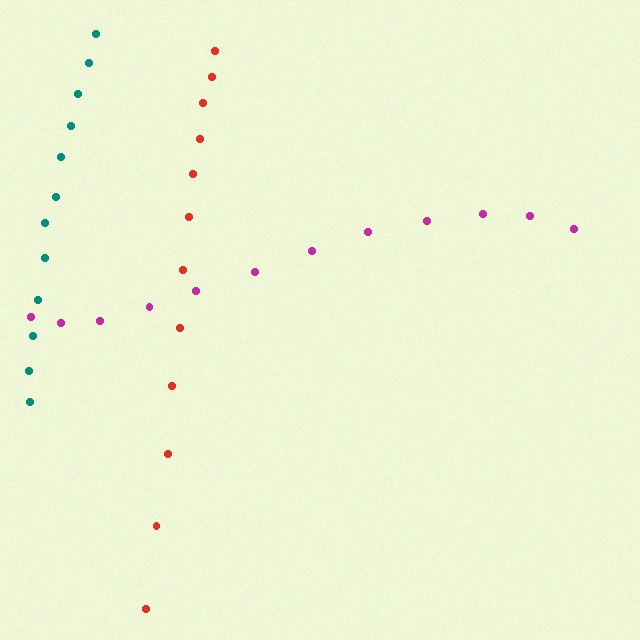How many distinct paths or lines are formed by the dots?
There are 3 distinct paths.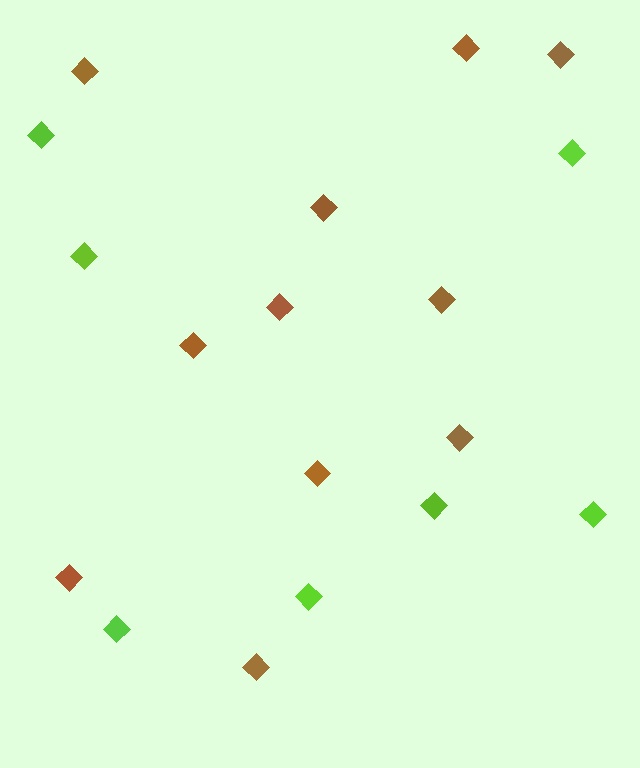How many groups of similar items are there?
There are 2 groups: one group of brown diamonds (11) and one group of lime diamonds (7).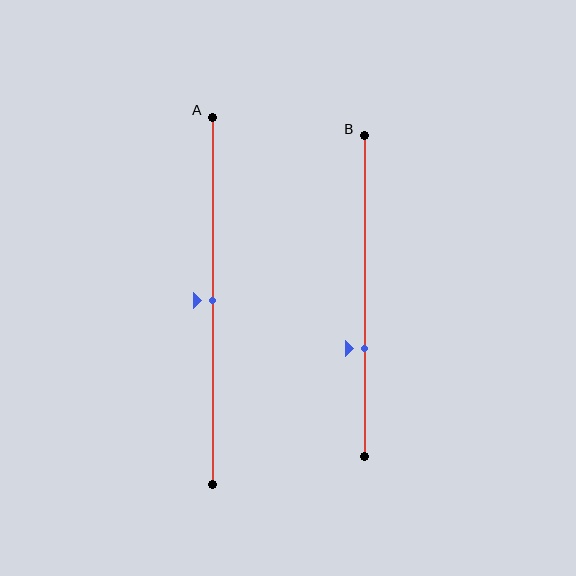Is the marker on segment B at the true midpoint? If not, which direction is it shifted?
No, the marker on segment B is shifted downward by about 16% of the segment length.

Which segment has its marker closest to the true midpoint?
Segment A has its marker closest to the true midpoint.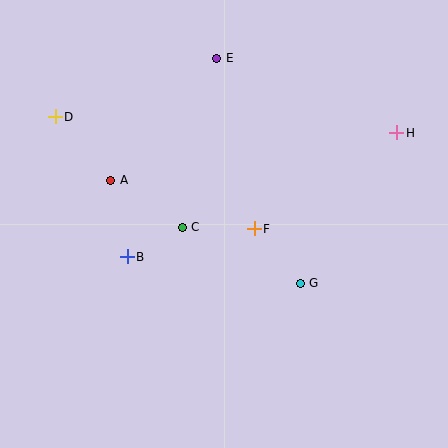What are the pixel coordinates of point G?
Point G is at (300, 283).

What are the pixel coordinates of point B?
Point B is at (127, 257).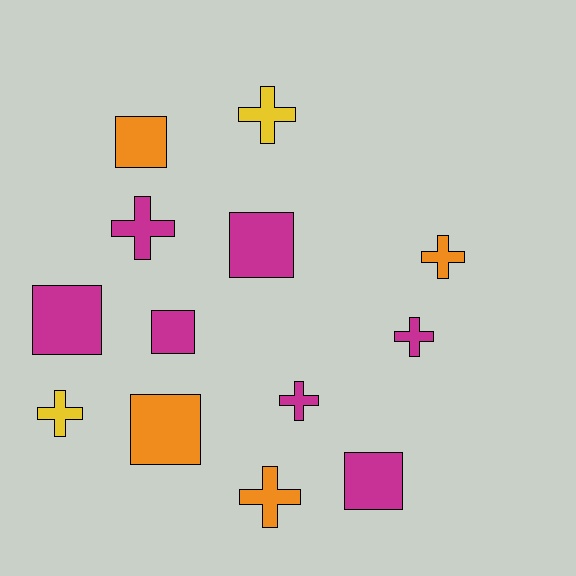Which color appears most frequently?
Magenta, with 7 objects.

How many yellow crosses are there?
There are 2 yellow crosses.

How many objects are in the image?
There are 13 objects.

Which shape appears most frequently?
Cross, with 7 objects.